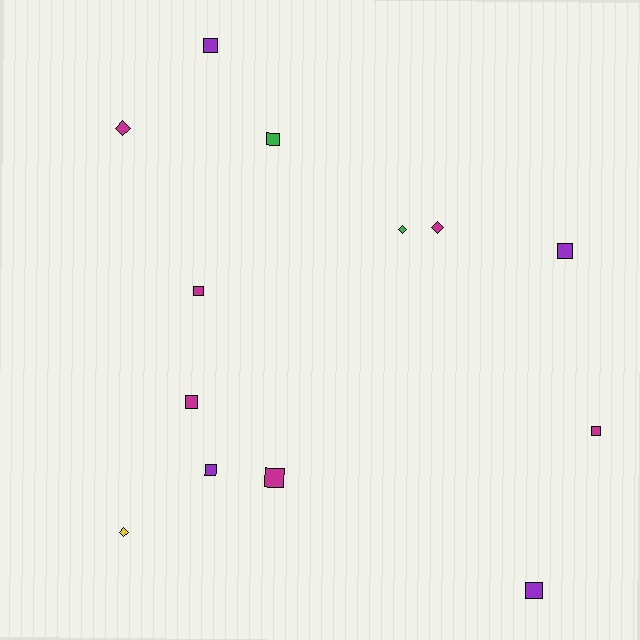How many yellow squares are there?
There are no yellow squares.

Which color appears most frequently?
Magenta, with 6 objects.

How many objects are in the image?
There are 13 objects.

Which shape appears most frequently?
Square, with 9 objects.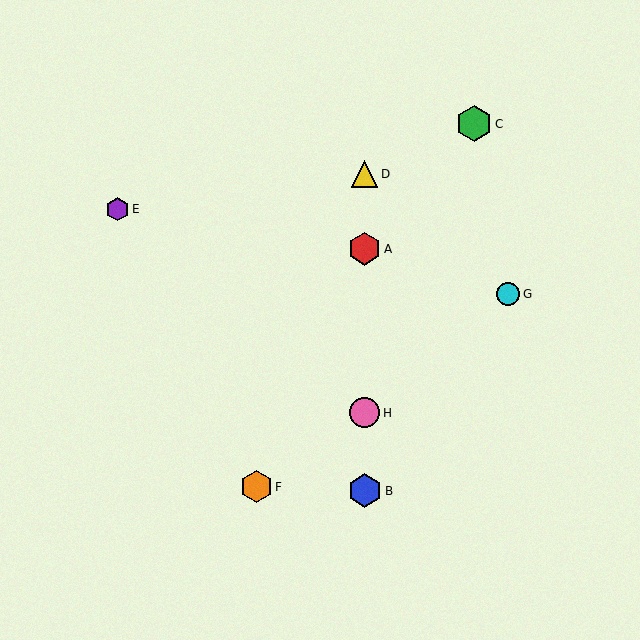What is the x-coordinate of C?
Object C is at x≈474.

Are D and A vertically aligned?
Yes, both are at x≈365.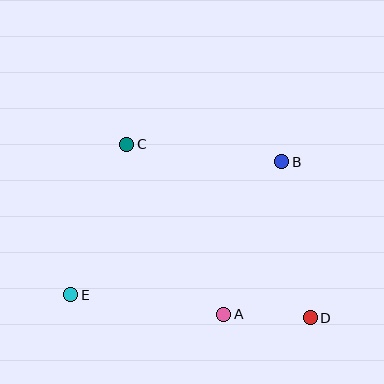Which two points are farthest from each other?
Points C and D are farthest from each other.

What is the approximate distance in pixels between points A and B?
The distance between A and B is approximately 163 pixels.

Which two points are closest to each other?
Points A and D are closest to each other.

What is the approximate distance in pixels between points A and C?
The distance between A and C is approximately 196 pixels.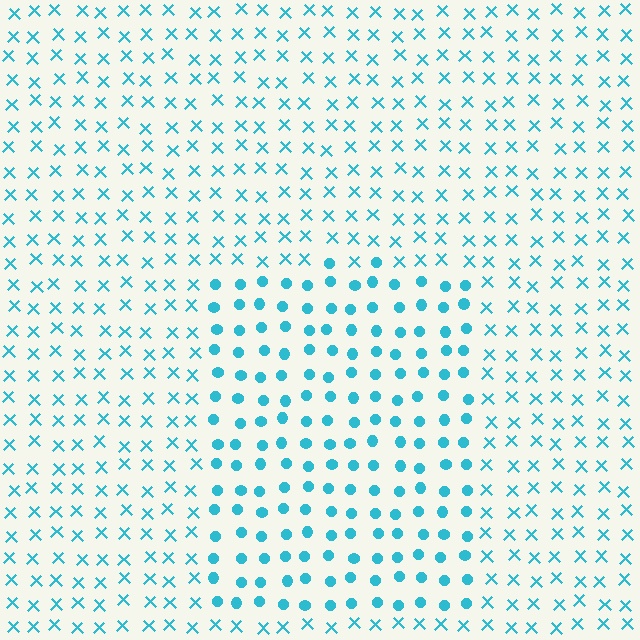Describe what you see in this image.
The image is filled with small cyan elements arranged in a uniform grid. A rectangle-shaped region contains circles, while the surrounding area contains X marks. The boundary is defined purely by the change in element shape.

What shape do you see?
I see a rectangle.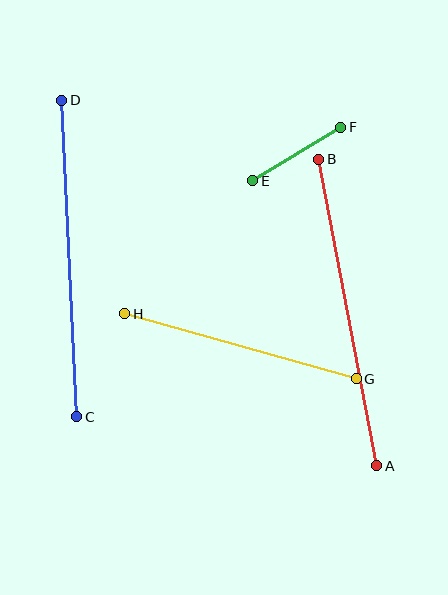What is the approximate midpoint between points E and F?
The midpoint is at approximately (297, 154) pixels.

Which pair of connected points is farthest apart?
Points C and D are farthest apart.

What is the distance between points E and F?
The distance is approximately 103 pixels.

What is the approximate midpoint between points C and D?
The midpoint is at approximately (69, 258) pixels.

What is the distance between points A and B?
The distance is approximately 312 pixels.